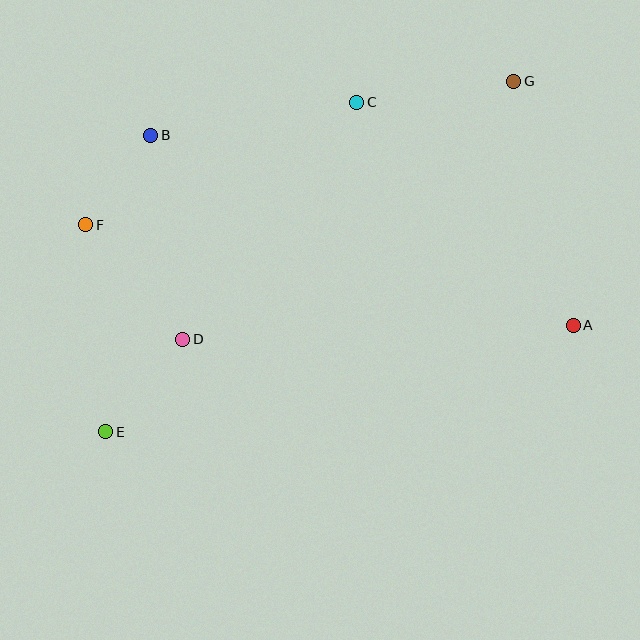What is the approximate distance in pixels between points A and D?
The distance between A and D is approximately 391 pixels.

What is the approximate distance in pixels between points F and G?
The distance between F and G is approximately 451 pixels.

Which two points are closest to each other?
Points B and F are closest to each other.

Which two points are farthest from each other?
Points E and G are farthest from each other.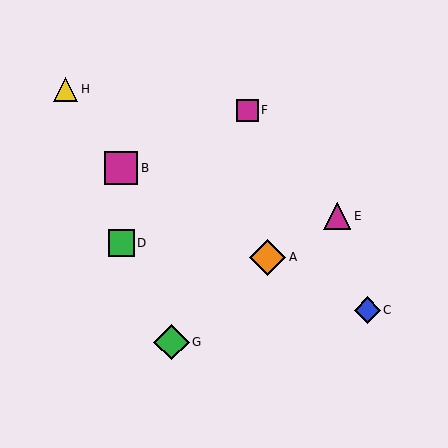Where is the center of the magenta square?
The center of the magenta square is at (121, 168).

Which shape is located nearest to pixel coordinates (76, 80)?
The yellow triangle (labeled H) at (66, 89) is nearest to that location.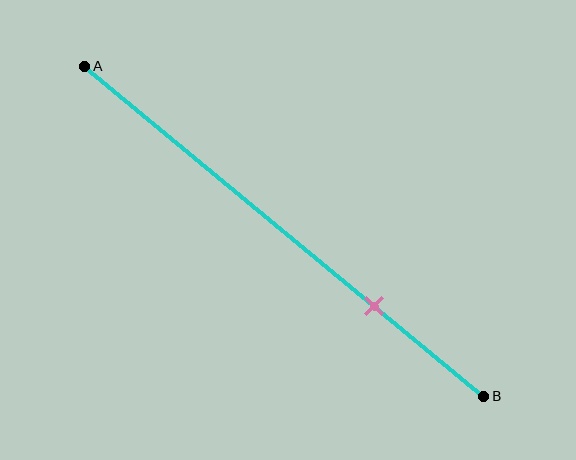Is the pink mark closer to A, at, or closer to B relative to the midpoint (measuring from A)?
The pink mark is closer to point B than the midpoint of segment AB.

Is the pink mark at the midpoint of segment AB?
No, the mark is at about 75% from A, not at the 50% midpoint.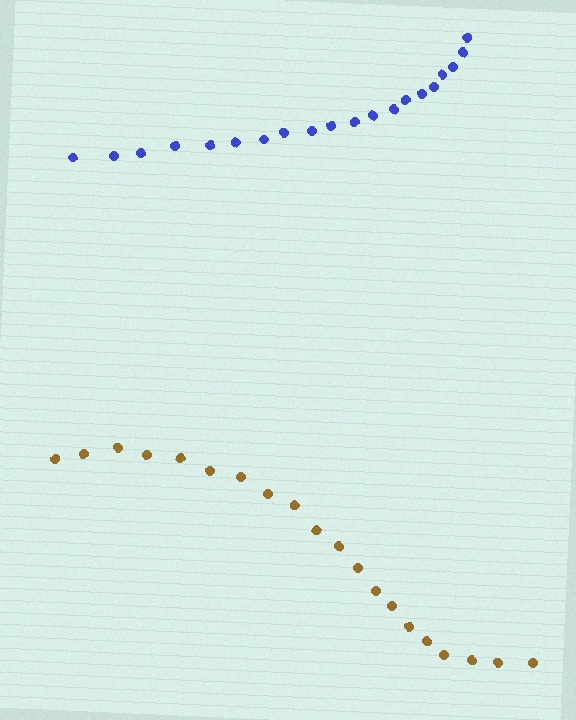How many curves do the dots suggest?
There are 2 distinct paths.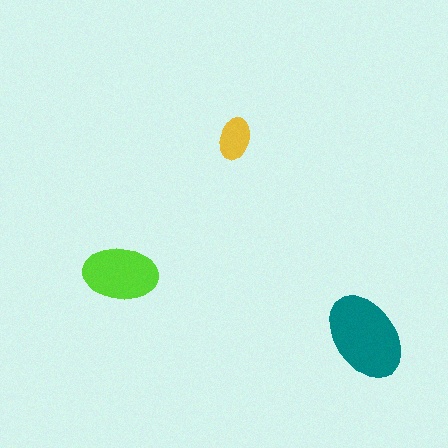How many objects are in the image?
There are 3 objects in the image.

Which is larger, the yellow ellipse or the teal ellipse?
The teal one.